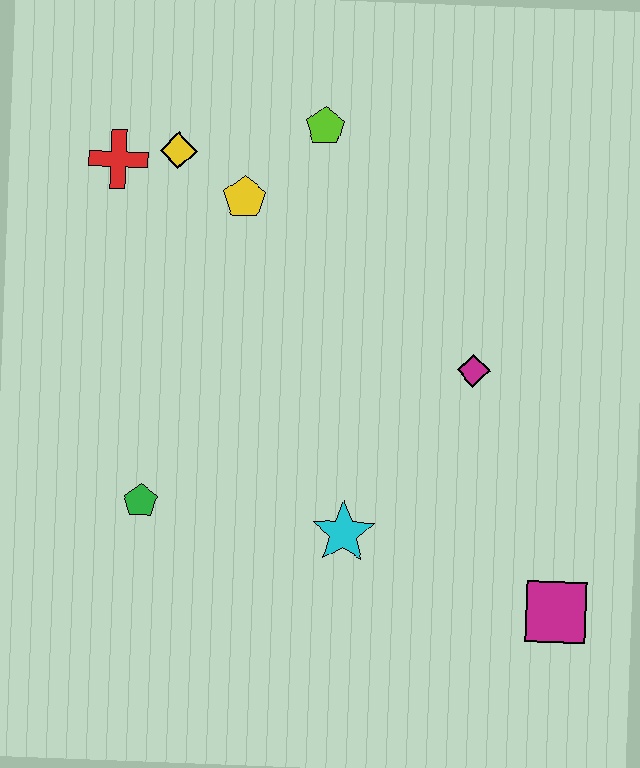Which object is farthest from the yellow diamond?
The magenta square is farthest from the yellow diamond.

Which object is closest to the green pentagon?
The cyan star is closest to the green pentagon.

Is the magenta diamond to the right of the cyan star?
Yes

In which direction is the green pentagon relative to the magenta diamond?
The green pentagon is to the left of the magenta diamond.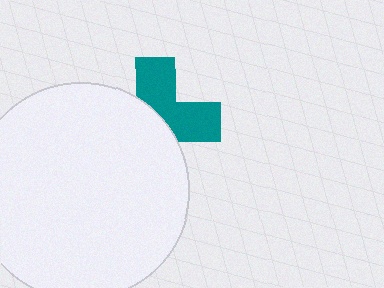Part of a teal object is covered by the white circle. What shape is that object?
It is a cross.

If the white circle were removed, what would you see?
You would see the complete teal cross.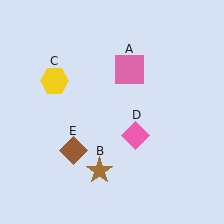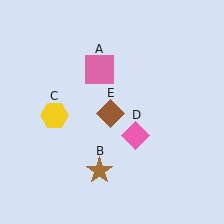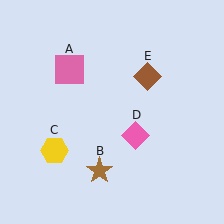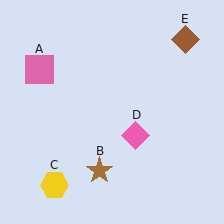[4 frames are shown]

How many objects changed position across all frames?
3 objects changed position: pink square (object A), yellow hexagon (object C), brown diamond (object E).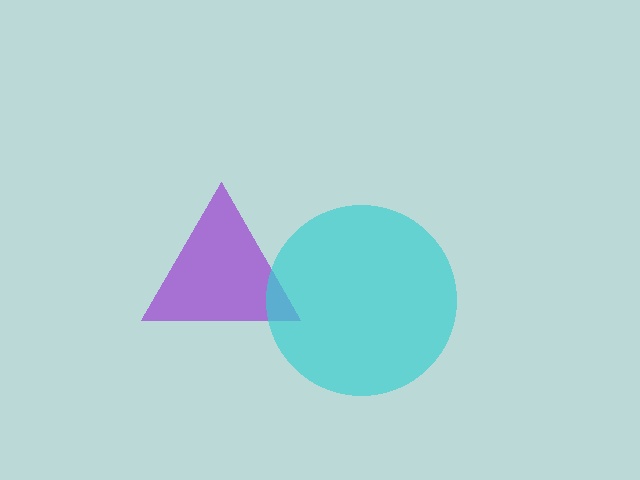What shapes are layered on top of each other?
The layered shapes are: a purple triangle, a cyan circle.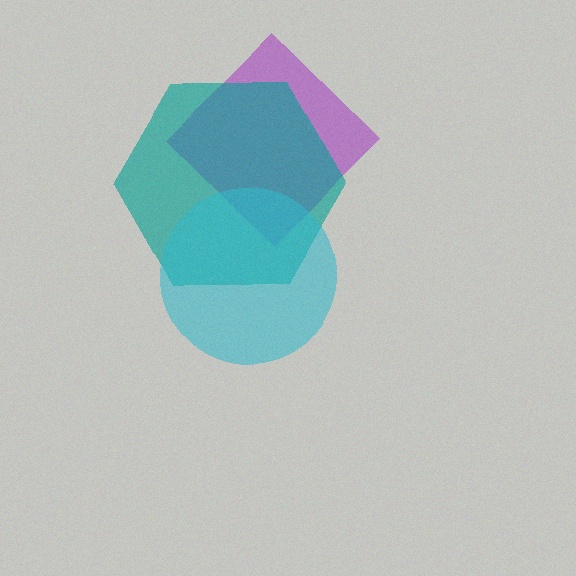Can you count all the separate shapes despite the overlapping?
Yes, there are 3 separate shapes.